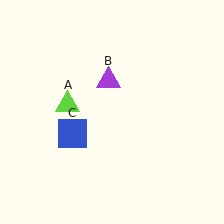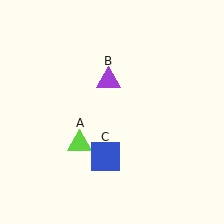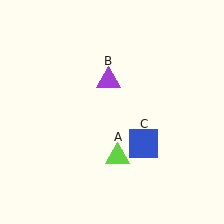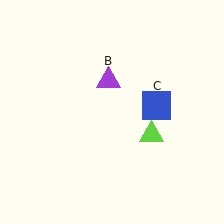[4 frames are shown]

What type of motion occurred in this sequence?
The lime triangle (object A), blue square (object C) rotated counterclockwise around the center of the scene.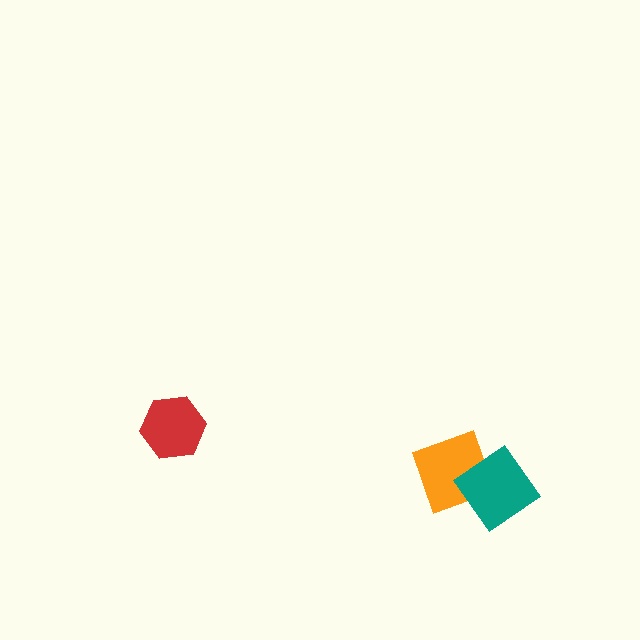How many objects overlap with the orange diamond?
1 object overlaps with the orange diamond.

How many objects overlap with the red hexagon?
0 objects overlap with the red hexagon.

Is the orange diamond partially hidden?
Yes, it is partially covered by another shape.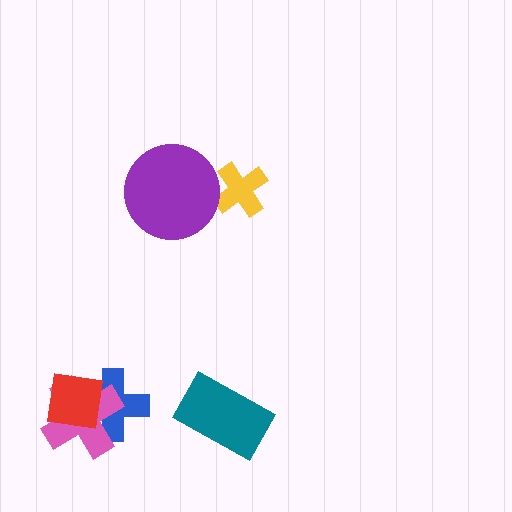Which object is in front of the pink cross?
The red square is in front of the pink cross.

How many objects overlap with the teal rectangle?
0 objects overlap with the teal rectangle.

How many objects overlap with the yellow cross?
0 objects overlap with the yellow cross.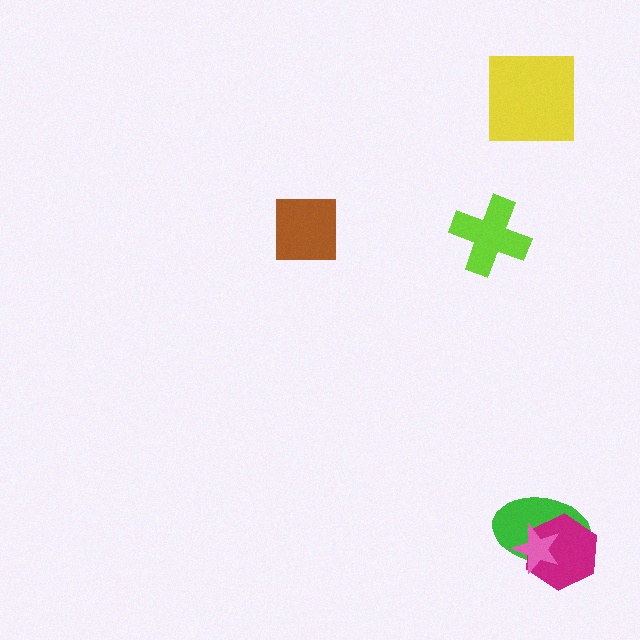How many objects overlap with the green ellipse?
2 objects overlap with the green ellipse.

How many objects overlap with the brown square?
0 objects overlap with the brown square.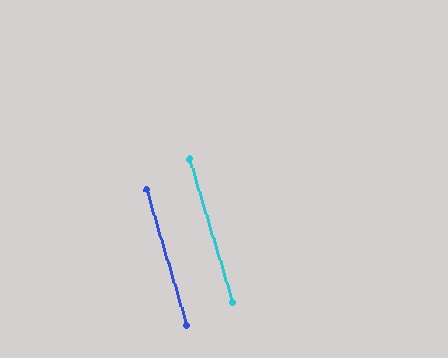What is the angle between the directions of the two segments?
Approximately 0 degrees.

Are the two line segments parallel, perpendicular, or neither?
Parallel — their directions differ by only 0.2°.